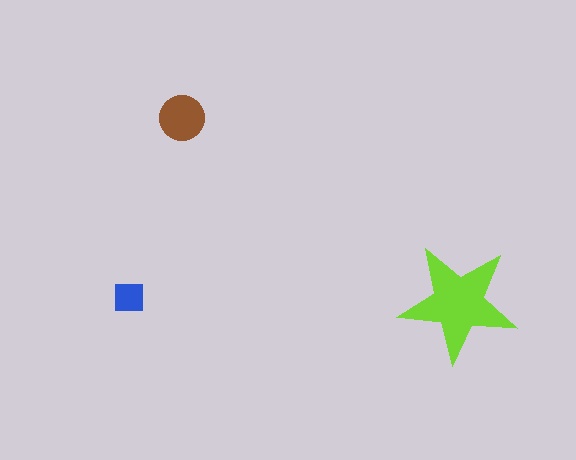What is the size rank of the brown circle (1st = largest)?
2nd.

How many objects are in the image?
There are 3 objects in the image.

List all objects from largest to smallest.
The lime star, the brown circle, the blue square.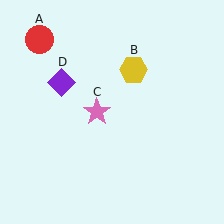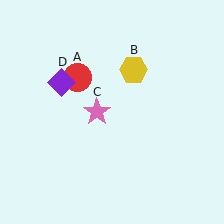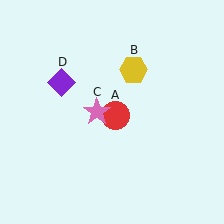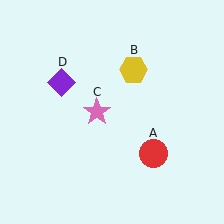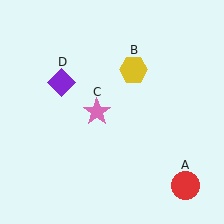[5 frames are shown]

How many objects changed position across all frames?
1 object changed position: red circle (object A).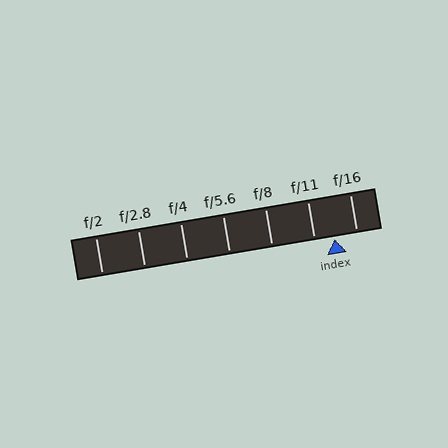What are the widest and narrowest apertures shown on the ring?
The widest aperture shown is f/2 and the narrowest is f/16.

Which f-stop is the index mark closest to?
The index mark is closest to f/11.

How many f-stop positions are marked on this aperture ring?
There are 7 f-stop positions marked.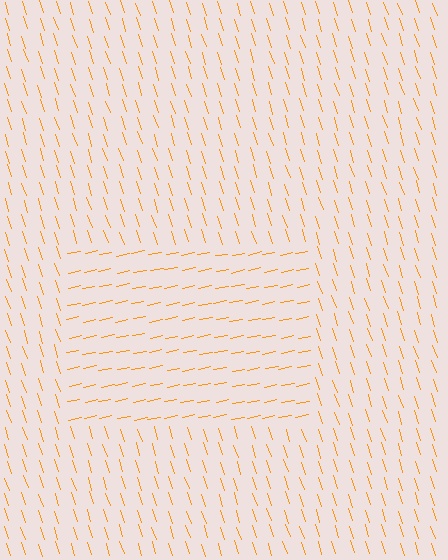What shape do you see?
I see a rectangle.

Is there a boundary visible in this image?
Yes, there is a texture boundary formed by a change in line orientation.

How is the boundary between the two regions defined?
The boundary is defined purely by a change in line orientation (approximately 83 degrees difference). All lines are the same color and thickness.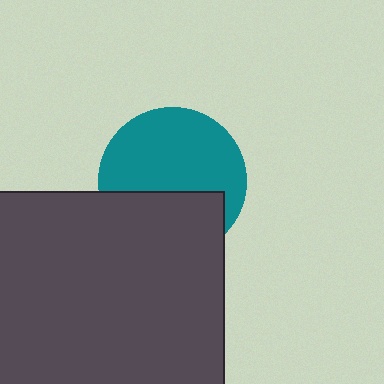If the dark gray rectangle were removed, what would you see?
You would see the complete teal circle.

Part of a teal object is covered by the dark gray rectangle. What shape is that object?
It is a circle.